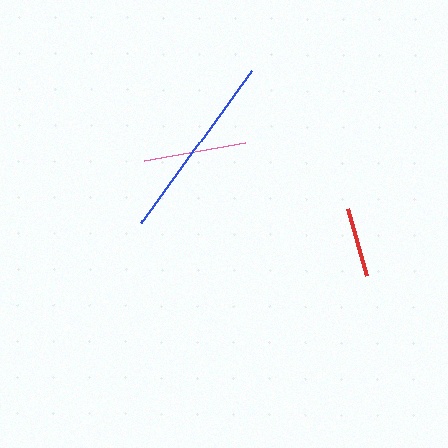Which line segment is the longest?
The blue line is the longest at approximately 189 pixels.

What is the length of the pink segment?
The pink segment is approximately 103 pixels long.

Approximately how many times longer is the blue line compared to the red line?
The blue line is approximately 2.7 times the length of the red line.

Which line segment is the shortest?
The red line is the shortest at approximately 70 pixels.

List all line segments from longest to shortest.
From longest to shortest: blue, pink, red.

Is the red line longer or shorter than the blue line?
The blue line is longer than the red line.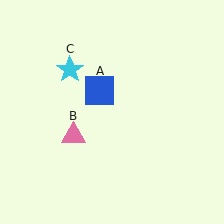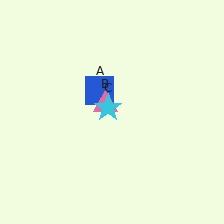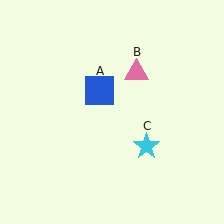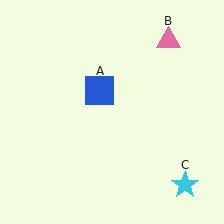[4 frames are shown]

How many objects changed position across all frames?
2 objects changed position: pink triangle (object B), cyan star (object C).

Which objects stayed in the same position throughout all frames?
Blue square (object A) remained stationary.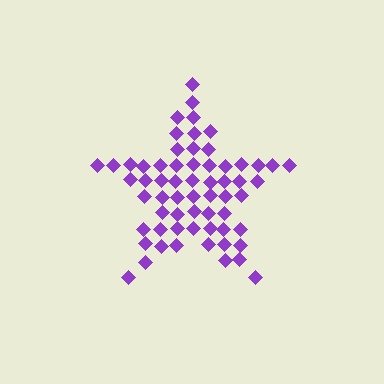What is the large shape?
The large shape is a star.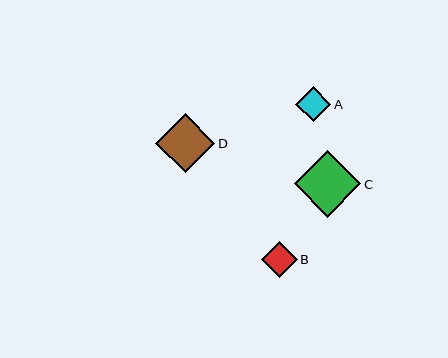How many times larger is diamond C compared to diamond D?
Diamond C is approximately 1.1 times the size of diamond D.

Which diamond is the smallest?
Diamond A is the smallest with a size of approximately 35 pixels.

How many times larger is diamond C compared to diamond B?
Diamond C is approximately 1.9 times the size of diamond B.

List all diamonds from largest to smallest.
From largest to smallest: C, D, B, A.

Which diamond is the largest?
Diamond C is the largest with a size of approximately 66 pixels.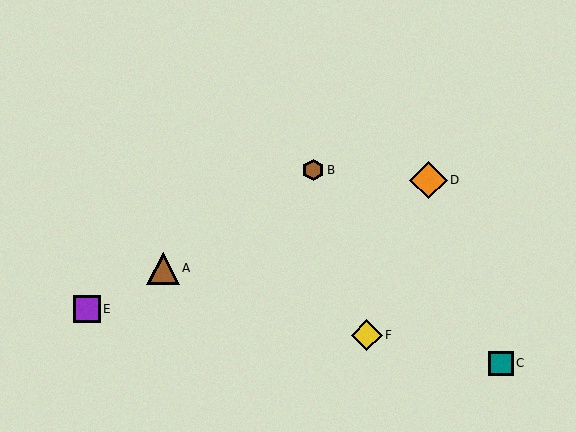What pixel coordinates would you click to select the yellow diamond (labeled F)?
Click at (367, 335) to select the yellow diamond F.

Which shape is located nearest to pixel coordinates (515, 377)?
The teal square (labeled C) at (501, 363) is nearest to that location.